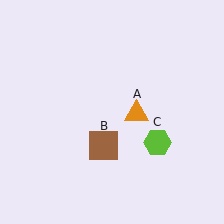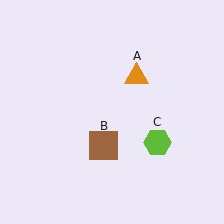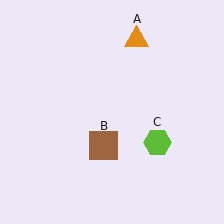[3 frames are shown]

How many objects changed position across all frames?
1 object changed position: orange triangle (object A).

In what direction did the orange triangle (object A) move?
The orange triangle (object A) moved up.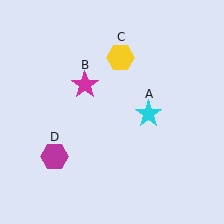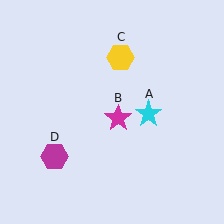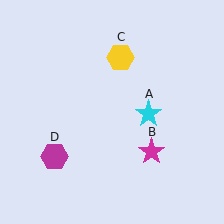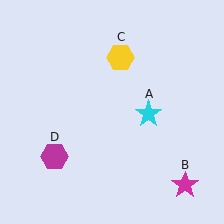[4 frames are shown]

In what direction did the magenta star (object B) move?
The magenta star (object B) moved down and to the right.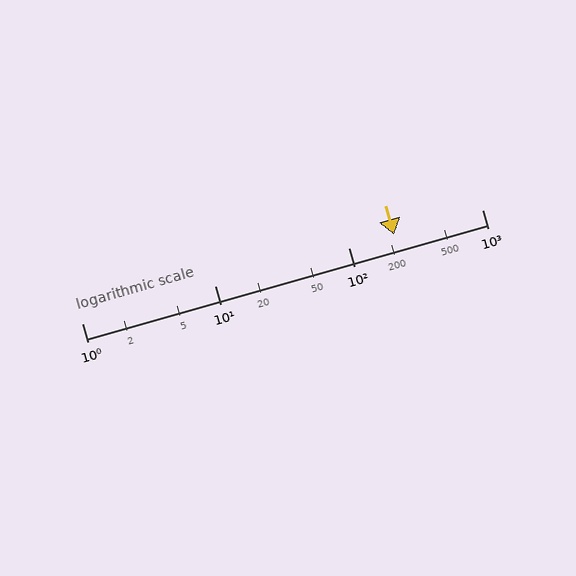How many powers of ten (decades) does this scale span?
The scale spans 3 decades, from 1 to 1000.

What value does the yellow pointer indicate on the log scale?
The pointer indicates approximately 220.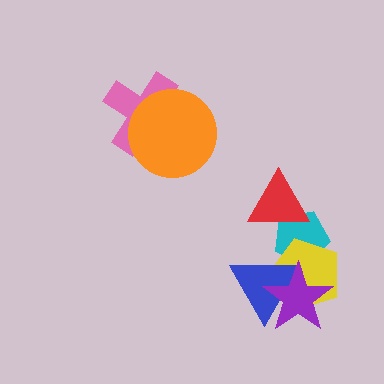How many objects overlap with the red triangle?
1 object overlaps with the red triangle.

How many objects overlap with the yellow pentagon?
3 objects overlap with the yellow pentagon.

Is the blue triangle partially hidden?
Yes, it is partially covered by another shape.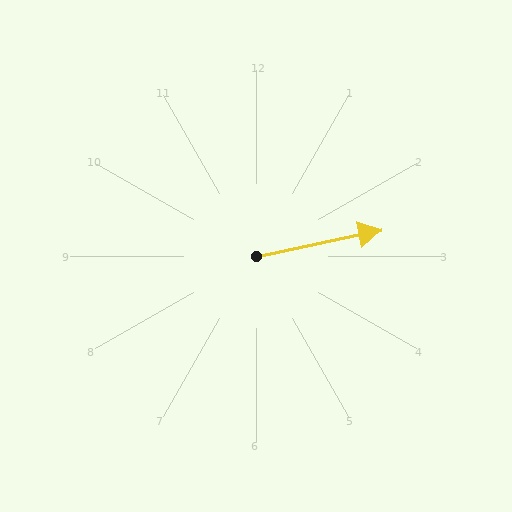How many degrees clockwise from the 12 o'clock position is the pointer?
Approximately 78 degrees.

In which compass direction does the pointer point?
East.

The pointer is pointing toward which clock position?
Roughly 3 o'clock.